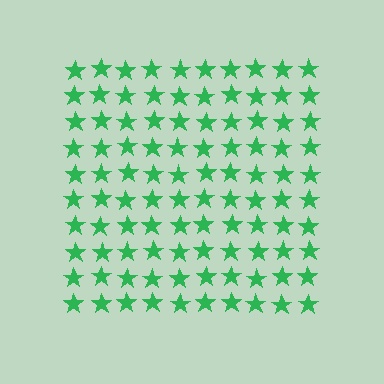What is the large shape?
The large shape is a square.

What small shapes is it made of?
It is made of small stars.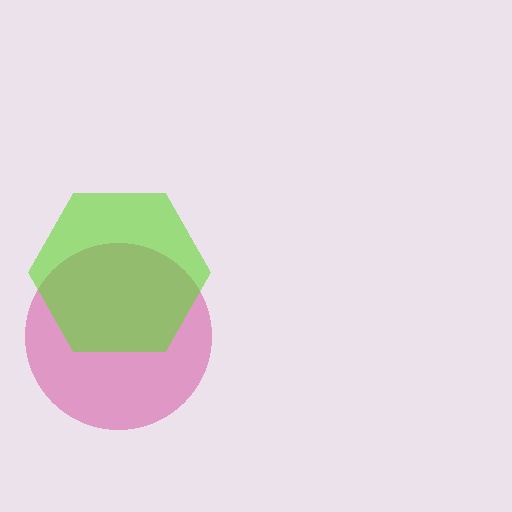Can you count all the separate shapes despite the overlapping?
Yes, there are 2 separate shapes.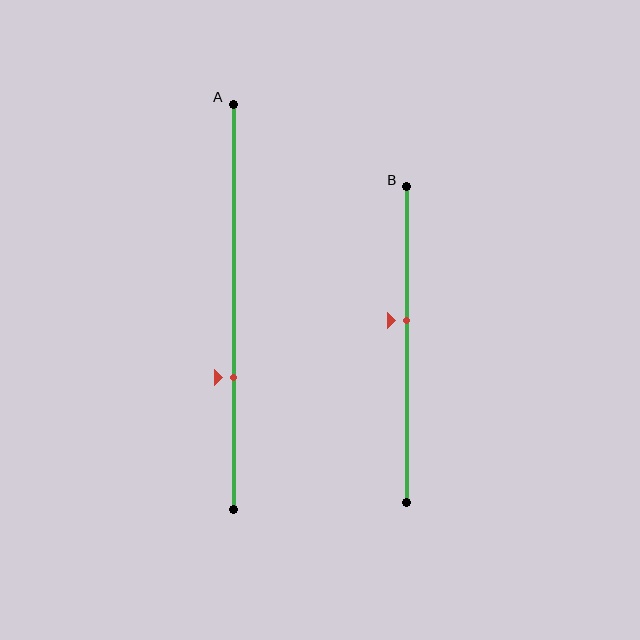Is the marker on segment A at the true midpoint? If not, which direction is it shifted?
No, the marker on segment A is shifted downward by about 17% of the segment length.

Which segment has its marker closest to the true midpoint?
Segment B has its marker closest to the true midpoint.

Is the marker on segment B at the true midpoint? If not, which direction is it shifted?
No, the marker on segment B is shifted upward by about 8% of the segment length.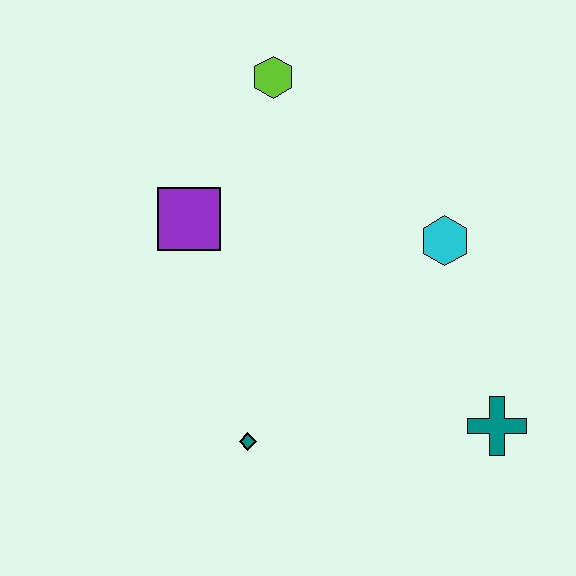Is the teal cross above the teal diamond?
Yes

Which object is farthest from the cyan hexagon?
The teal diamond is farthest from the cyan hexagon.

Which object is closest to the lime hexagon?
The purple square is closest to the lime hexagon.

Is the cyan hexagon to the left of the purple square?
No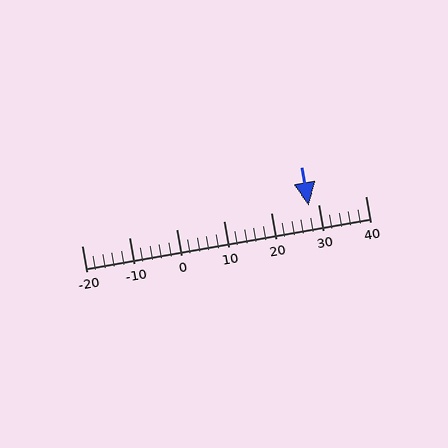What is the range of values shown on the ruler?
The ruler shows values from -20 to 40.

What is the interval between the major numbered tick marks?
The major tick marks are spaced 10 units apart.